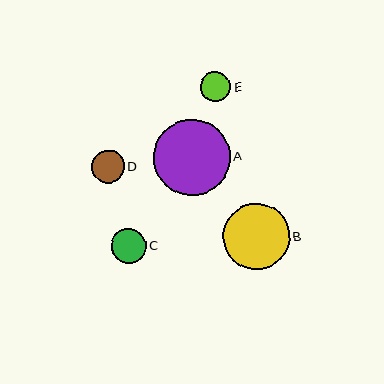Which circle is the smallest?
Circle E is the smallest with a size of approximately 30 pixels.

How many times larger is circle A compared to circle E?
Circle A is approximately 2.5 times the size of circle E.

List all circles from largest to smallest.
From largest to smallest: A, B, C, D, E.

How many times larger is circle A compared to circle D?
Circle A is approximately 2.3 times the size of circle D.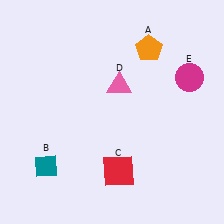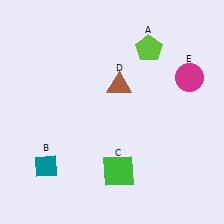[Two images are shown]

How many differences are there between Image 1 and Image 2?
There are 3 differences between the two images.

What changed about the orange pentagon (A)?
In Image 1, A is orange. In Image 2, it changed to lime.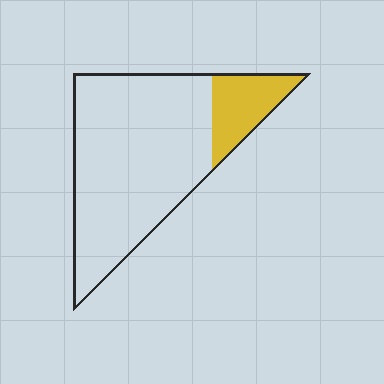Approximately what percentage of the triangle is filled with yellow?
Approximately 15%.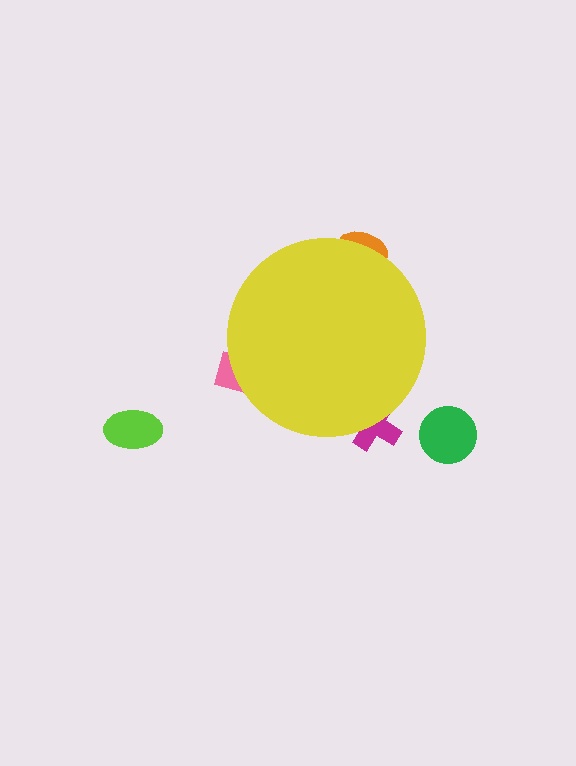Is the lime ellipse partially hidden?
No, the lime ellipse is fully visible.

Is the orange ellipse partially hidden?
Yes, the orange ellipse is partially hidden behind the yellow circle.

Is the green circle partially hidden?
No, the green circle is fully visible.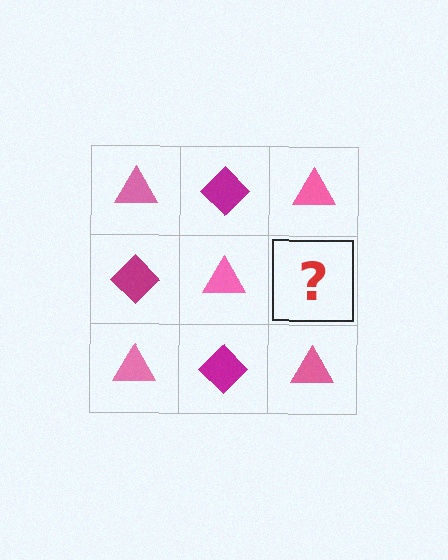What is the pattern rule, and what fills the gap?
The rule is that it alternates pink triangle and magenta diamond in a checkerboard pattern. The gap should be filled with a magenta diamond.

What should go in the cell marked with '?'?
The missing cell should contain a magenta diamond.